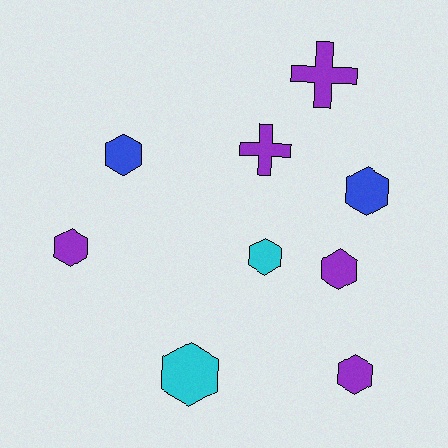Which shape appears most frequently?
Hexagon, with 7 objects.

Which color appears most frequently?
Purple, with 5 objects.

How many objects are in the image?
There are 9 objects.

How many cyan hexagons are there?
There are 2 cyan hexagons.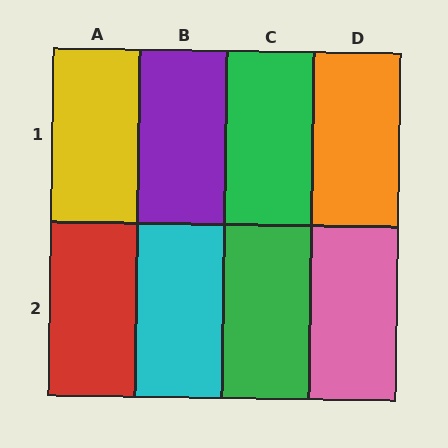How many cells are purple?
1 cell is purple.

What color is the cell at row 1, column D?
Orange.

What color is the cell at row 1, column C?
Green.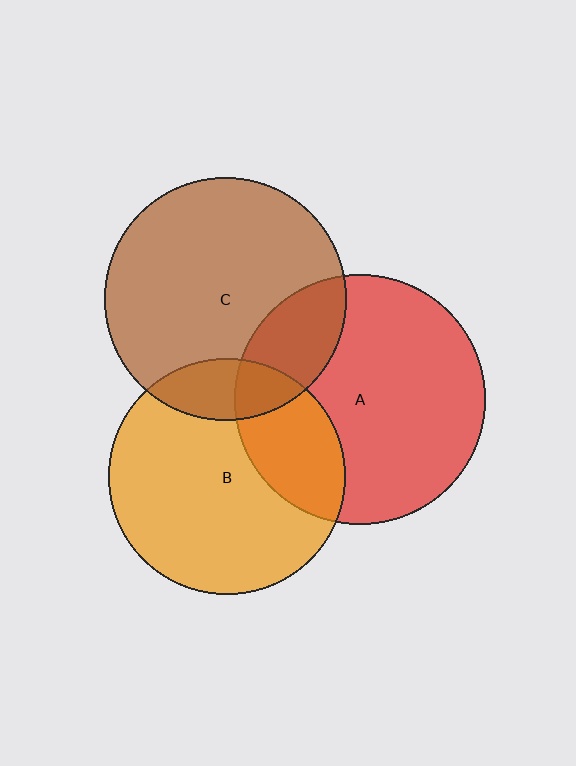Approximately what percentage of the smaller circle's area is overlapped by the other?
Approximately 25%.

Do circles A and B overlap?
Yes.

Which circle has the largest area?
Circle A (red).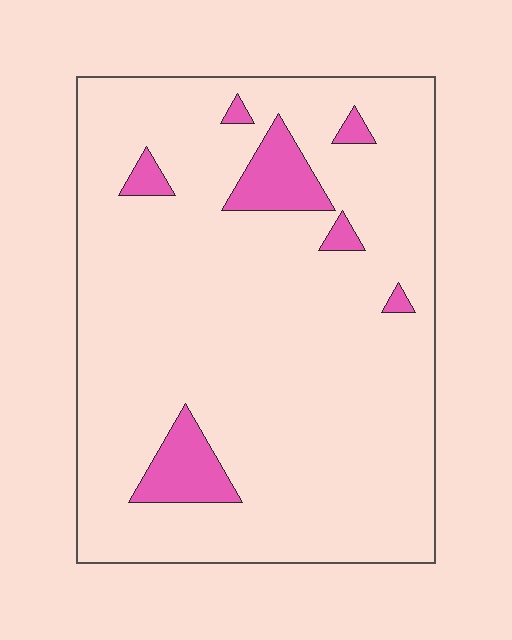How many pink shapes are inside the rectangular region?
7.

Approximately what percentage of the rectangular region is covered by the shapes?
Approximately 10%.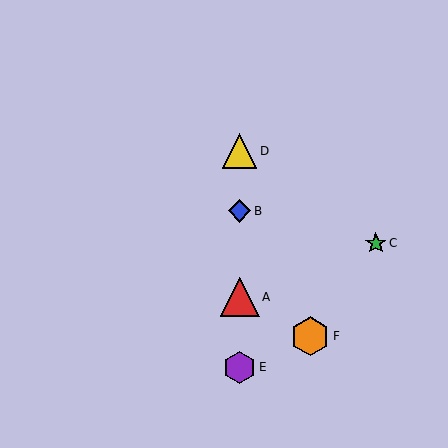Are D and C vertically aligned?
No, D is at x≈240 and C is at x≈376.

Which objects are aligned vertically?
Objects A, B, D, E are aligned vertically.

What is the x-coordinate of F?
Object F is at x≈310.